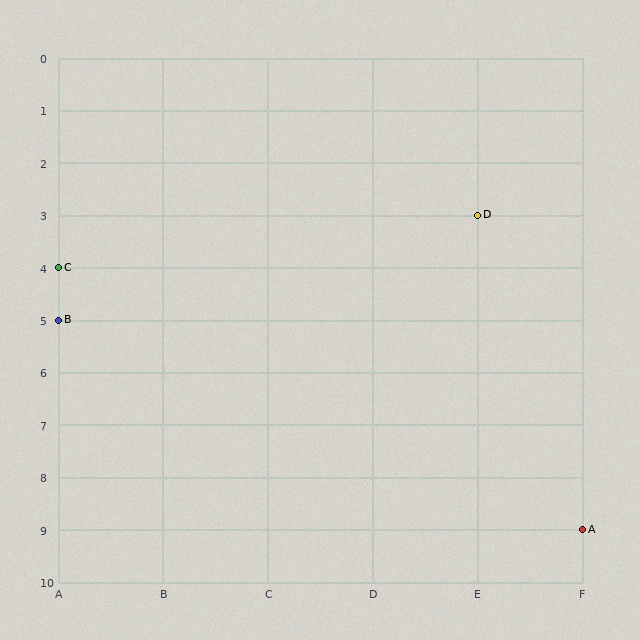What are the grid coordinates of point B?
Point B is at grid coordinates (A, 5).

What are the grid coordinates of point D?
Point D is at grid coordinates (E, 3).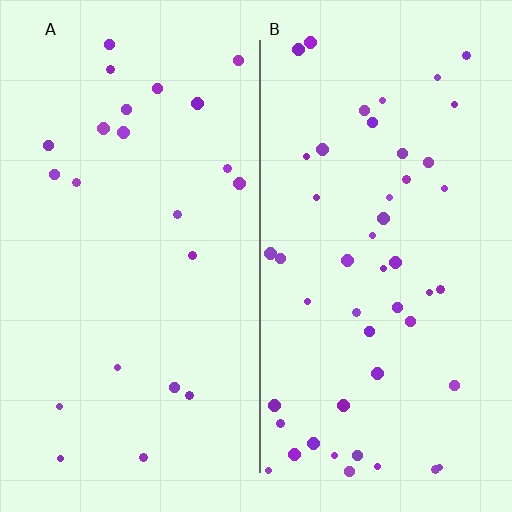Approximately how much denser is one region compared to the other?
Approximately 2.2× — region B over region A.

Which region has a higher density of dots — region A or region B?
B (the right).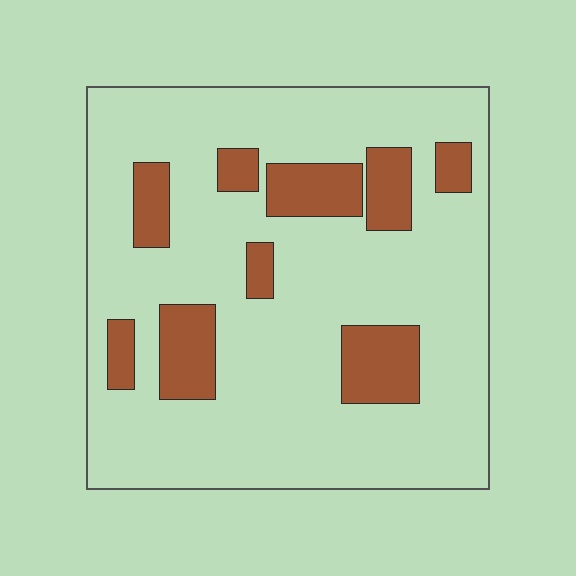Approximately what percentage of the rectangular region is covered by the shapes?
Approximately 20%.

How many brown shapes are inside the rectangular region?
9.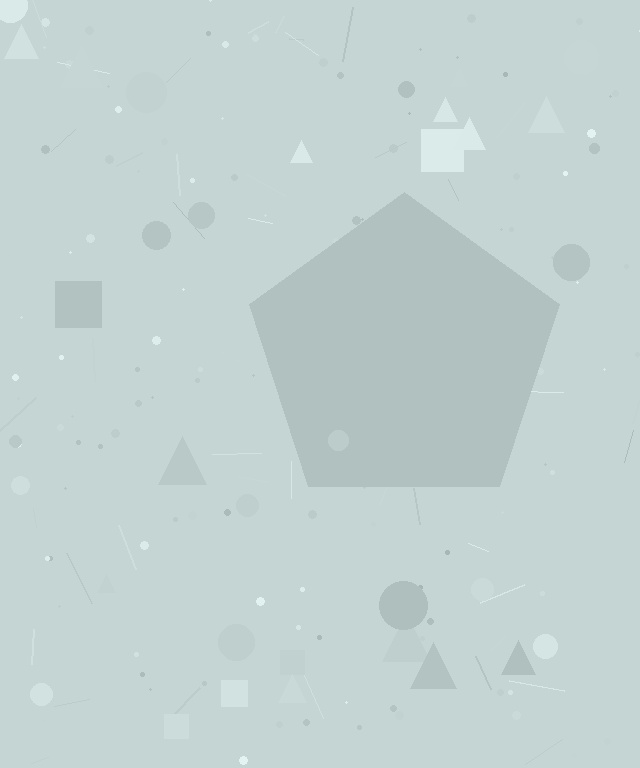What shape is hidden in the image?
A pentagon is hidden in the image.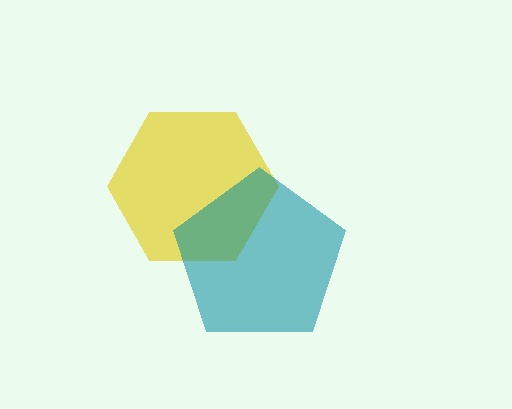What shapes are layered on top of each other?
The layered shapes are: a yellow hexagon, a teal pentagon.